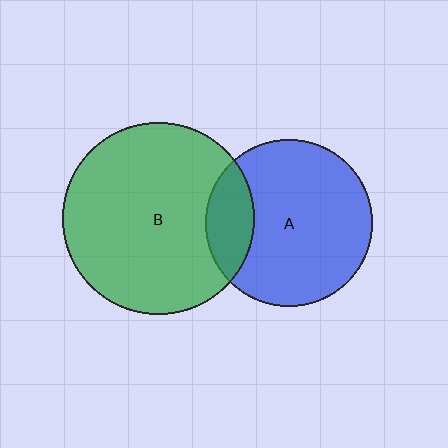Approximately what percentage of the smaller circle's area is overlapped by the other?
Approximately 20%.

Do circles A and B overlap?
Yes.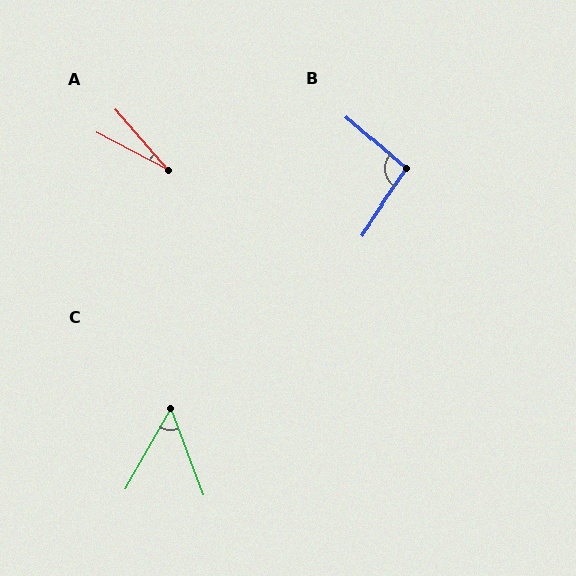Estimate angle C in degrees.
Approximately 50 degrees.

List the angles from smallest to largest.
A (21°), C (50°), B (97°).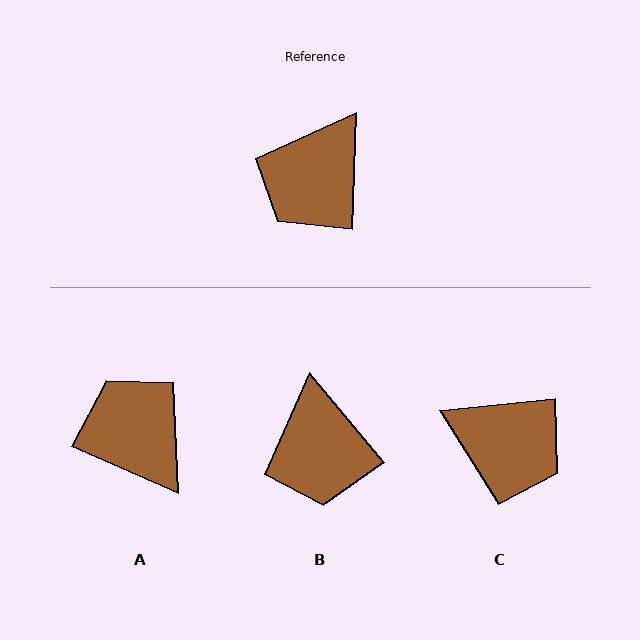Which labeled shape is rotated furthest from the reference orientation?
A, about 112 degrees away.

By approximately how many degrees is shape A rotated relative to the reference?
Approximately 112 degrees clockwise.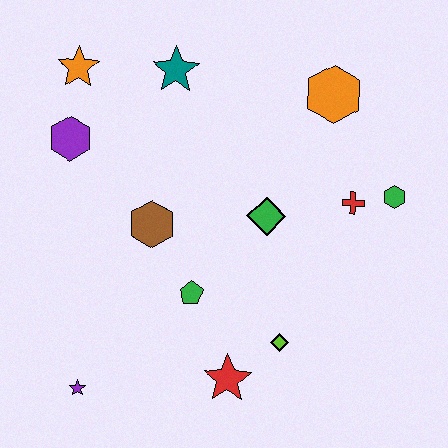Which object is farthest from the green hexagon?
The purple star is farthest from the green hexagon.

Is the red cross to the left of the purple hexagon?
No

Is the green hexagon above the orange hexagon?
No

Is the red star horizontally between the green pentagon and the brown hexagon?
No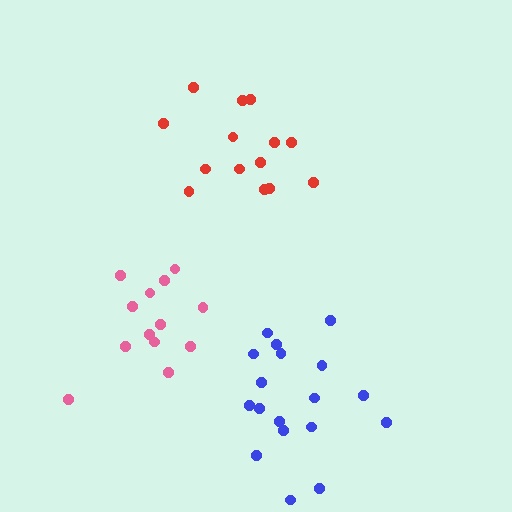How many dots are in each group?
Group 1: 14 dots, Group 2: 14 dots, Group 3: 18 dots (46 total).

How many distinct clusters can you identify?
There are 3 distinct clusters.